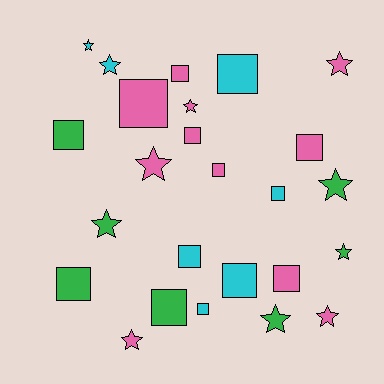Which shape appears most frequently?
Square, with 14 objects.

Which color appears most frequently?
Pink, with 11 objects.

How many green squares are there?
There are 3 green squares.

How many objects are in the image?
There are 25 objects.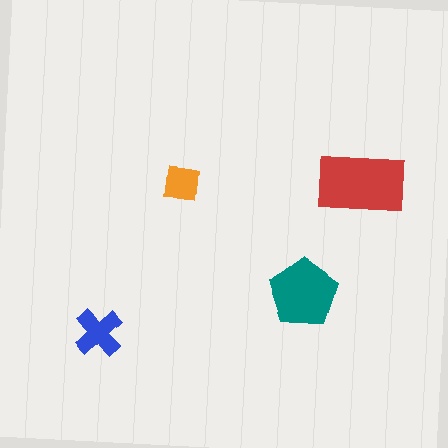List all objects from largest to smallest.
The red rectangle, the teal pentagon, the blue cross, the orange square.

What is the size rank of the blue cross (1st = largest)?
3rd.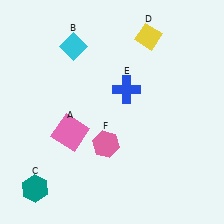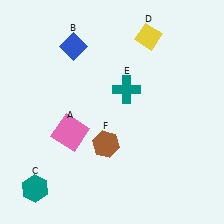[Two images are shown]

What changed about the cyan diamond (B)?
In Image 1, B is cyan. In Image 2, it changed to blue.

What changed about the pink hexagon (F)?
In Image 1, F is pink. In Image 2, it changed to brown.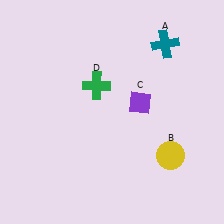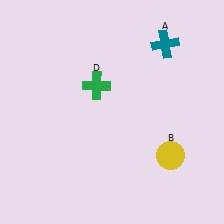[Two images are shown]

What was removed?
The purple diamond (C) was removed in Image 2.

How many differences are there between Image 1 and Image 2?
There is 1 difference between the two images.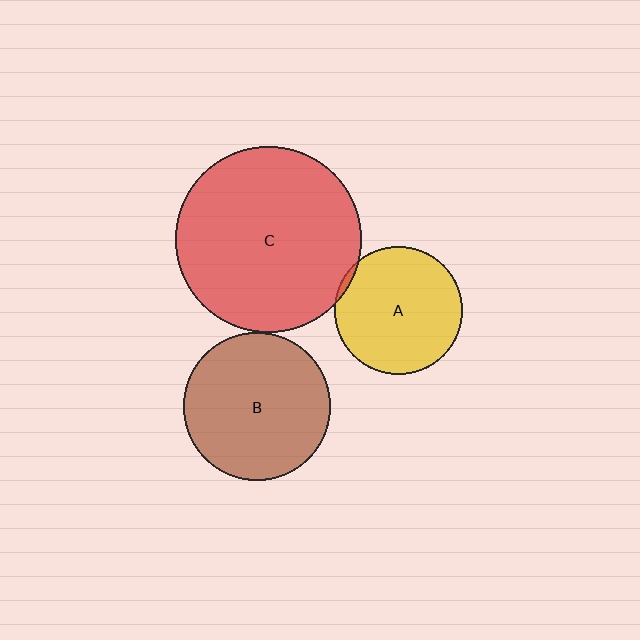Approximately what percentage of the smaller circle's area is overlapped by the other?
Approximately 5%.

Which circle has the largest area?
Circle C (red).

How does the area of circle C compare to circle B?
Approximately 1.6 times.